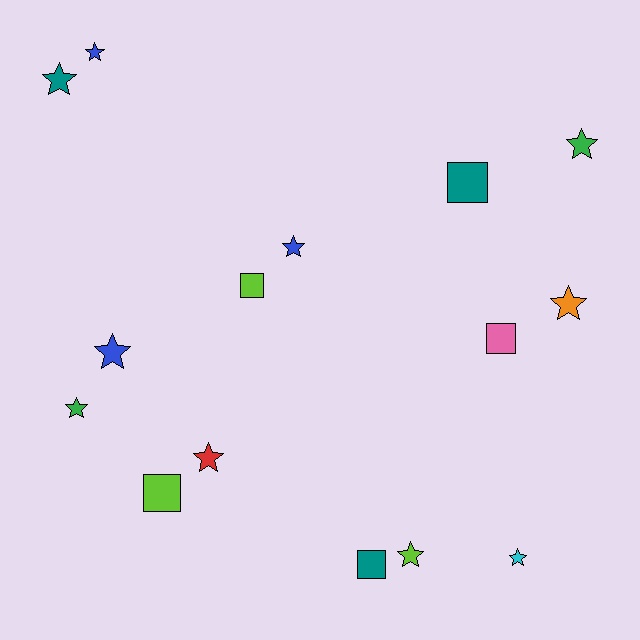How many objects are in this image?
There are 15 objects.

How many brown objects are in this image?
There are no brown objects.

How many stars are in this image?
There are 10 stars.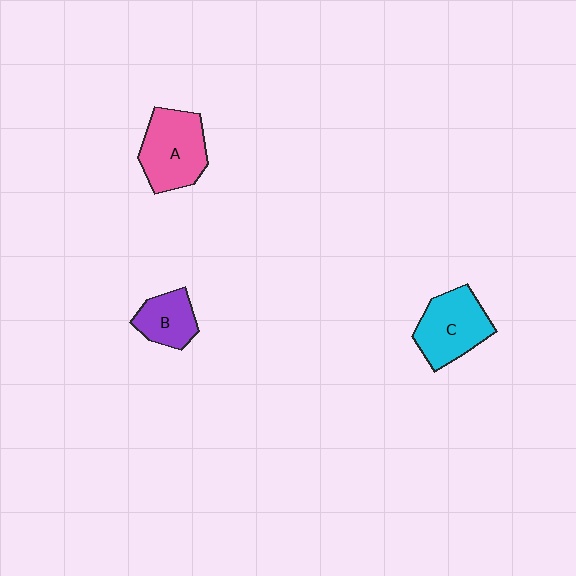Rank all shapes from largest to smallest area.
From largest to smallest: A (pink), C (cyan), B (purple).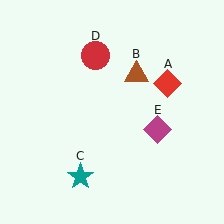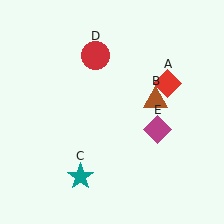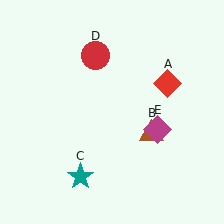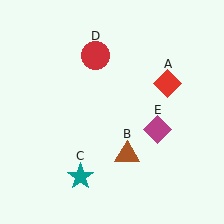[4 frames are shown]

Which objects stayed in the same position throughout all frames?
Red diamond (object A) and teal star (object C) and red circle (object D) and magenta diamond (object E) remained stationary.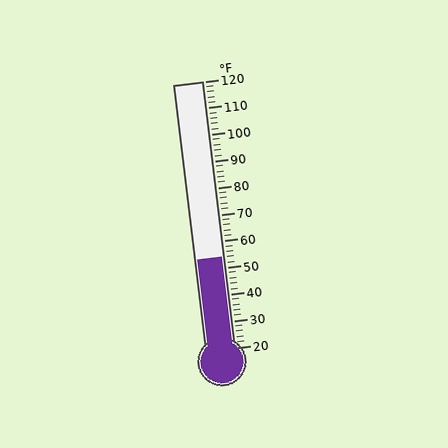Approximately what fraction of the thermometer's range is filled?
The thermometer is filled to approximately 35% of its range.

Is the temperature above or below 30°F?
The temperature is above 30°F.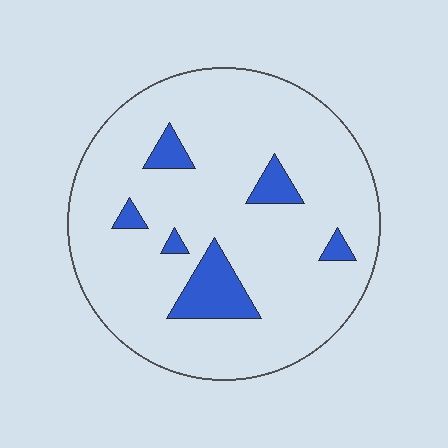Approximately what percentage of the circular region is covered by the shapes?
Approximately 10%.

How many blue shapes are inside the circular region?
6.